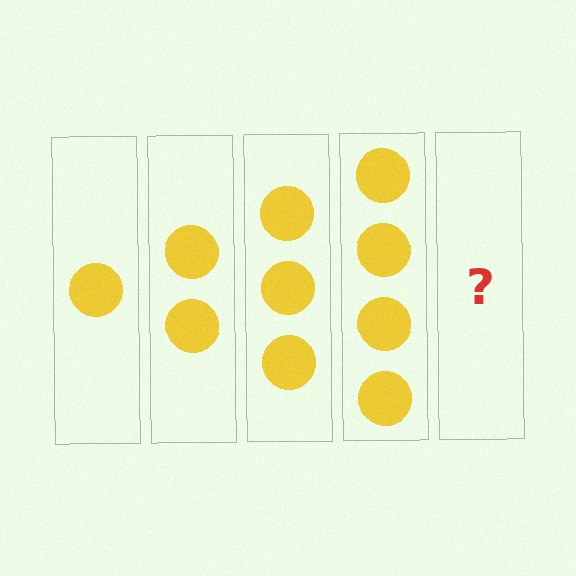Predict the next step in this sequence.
The next step is 5 circles.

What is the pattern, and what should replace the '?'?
The pattern is that each step adds one more circle. The '?' should be 5 circles.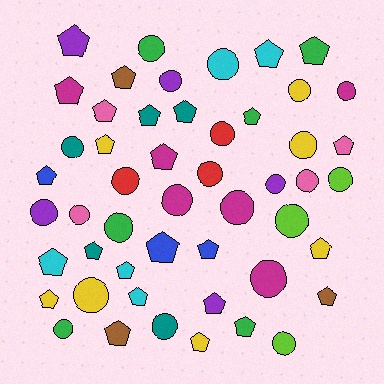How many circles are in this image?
There are 24 circles.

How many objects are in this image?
There are 50 objects.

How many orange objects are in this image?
There are no orange objects.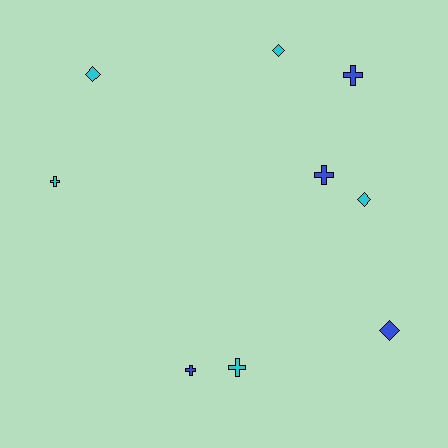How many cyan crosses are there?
There are 2 cyan crosses.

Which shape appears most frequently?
Cross, with 5 objects.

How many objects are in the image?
There are 9 objects.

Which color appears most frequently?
Cyan, with 5 objects.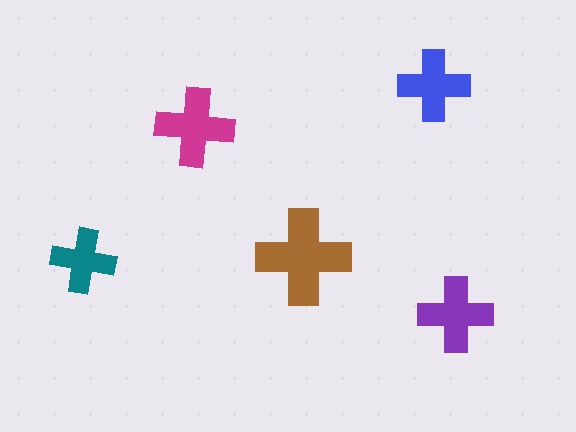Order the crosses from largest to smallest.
the brown one, the magenta one, the purple one, the blue one, the teal one.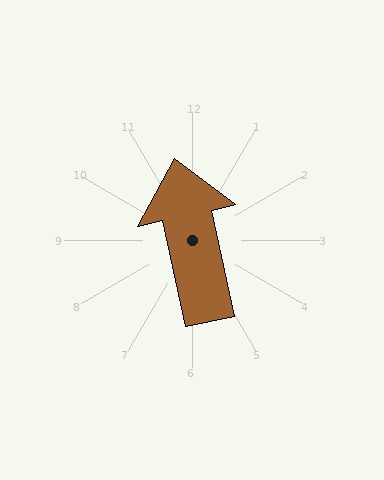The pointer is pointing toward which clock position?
Roughly 12 o'clock.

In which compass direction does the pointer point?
North.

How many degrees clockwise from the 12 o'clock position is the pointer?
Approximately 348 degrees.